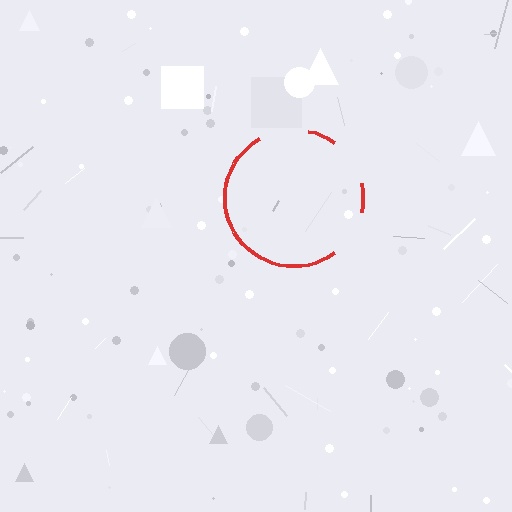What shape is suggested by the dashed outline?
The dashed outline suggests a circle.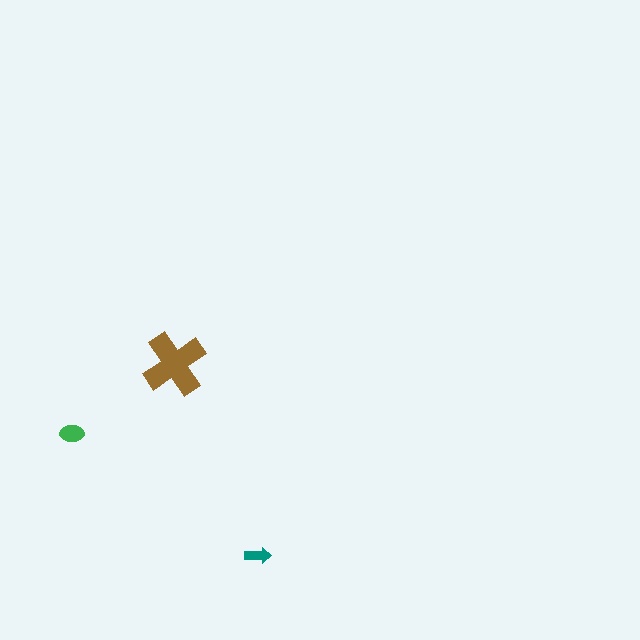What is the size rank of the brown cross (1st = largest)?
1st.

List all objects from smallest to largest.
The teal arrow, the green ellipse, the brown cross.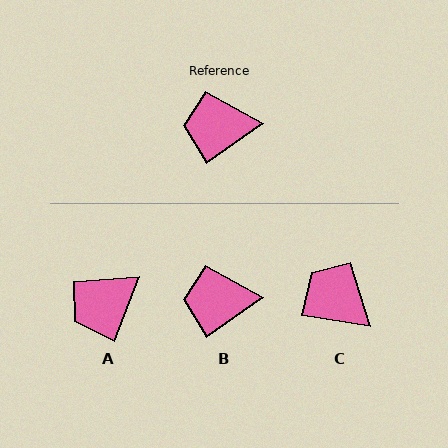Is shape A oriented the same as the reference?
No, it is off by about 34 degrees.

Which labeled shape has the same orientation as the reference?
B.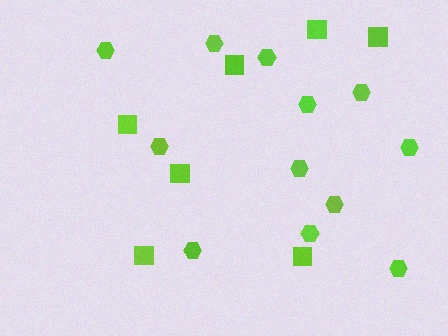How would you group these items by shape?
There are 2 groups: one group of hexagons (12) and one group of squares (7).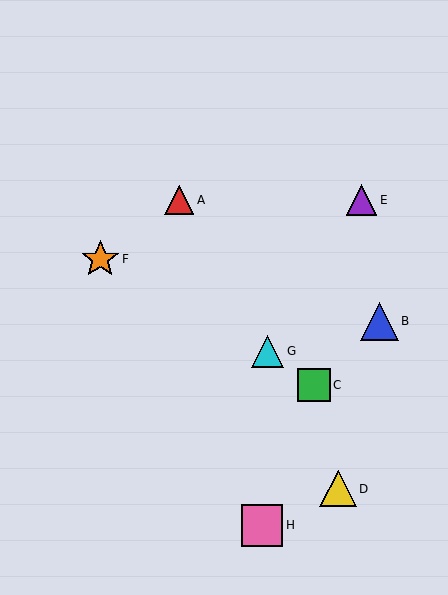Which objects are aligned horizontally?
Objects A, E are aligned horizontally.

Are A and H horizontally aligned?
No, A is at y≈200 and H is at y≈525.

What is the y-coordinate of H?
Object H is at y≈525.